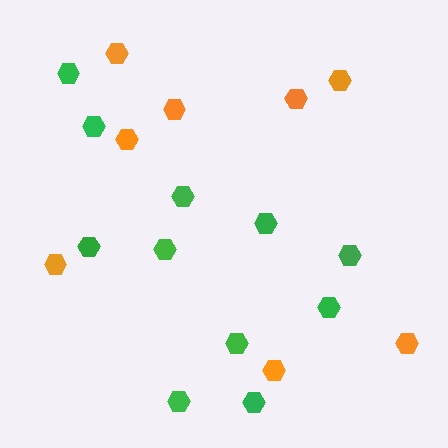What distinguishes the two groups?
There are 2 groups: one group of orange hexagons (8) and one group of green hexagons (11).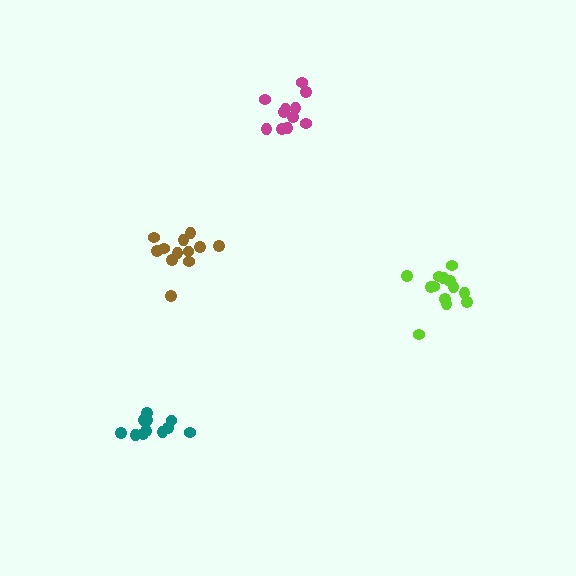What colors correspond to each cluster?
The clusters are colored: brown, magenta, lime, teal.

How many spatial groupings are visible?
There are 4 spatial groupings.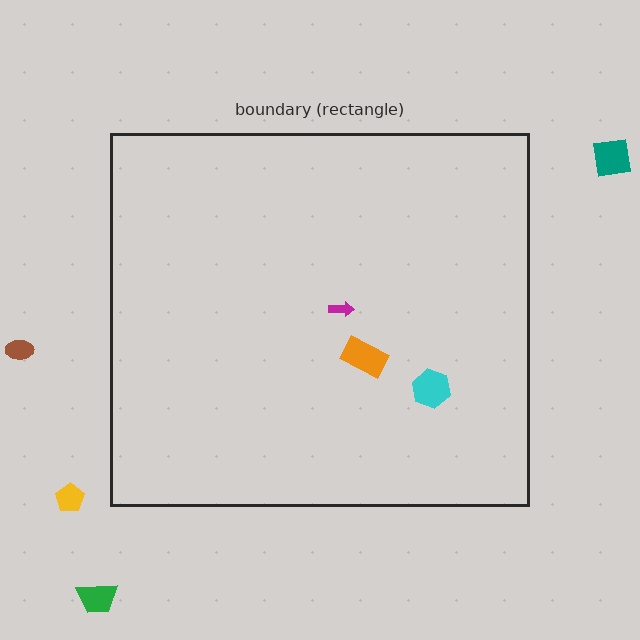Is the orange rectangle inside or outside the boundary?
Inside.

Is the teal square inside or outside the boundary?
Outside.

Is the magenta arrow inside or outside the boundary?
Inside.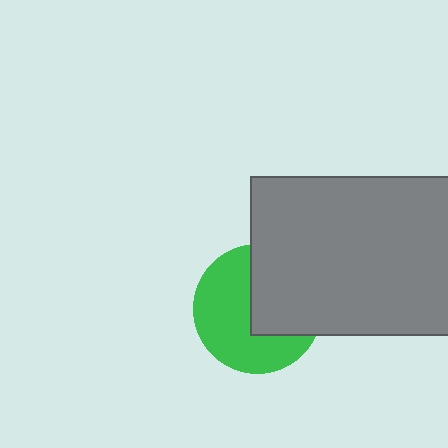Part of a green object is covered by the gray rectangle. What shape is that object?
It is a circle.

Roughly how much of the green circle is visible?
About half of it is visible (roughly 57%).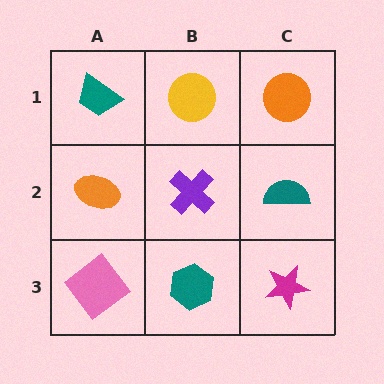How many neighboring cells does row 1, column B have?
3.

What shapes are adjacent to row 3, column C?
A teal semicircle (row 2, column C), a teal hexagon (row 3, column B).